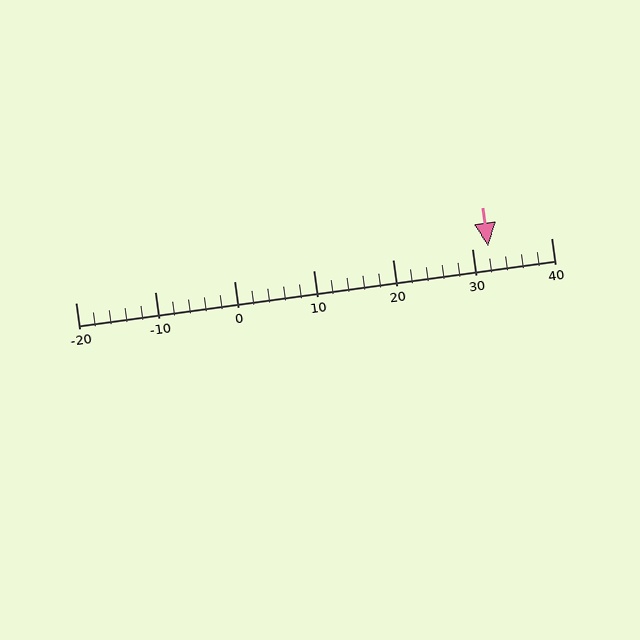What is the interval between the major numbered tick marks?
The major tick marks are spaced 10 units apart.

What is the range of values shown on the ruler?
The ruler shows values from -20 to 40.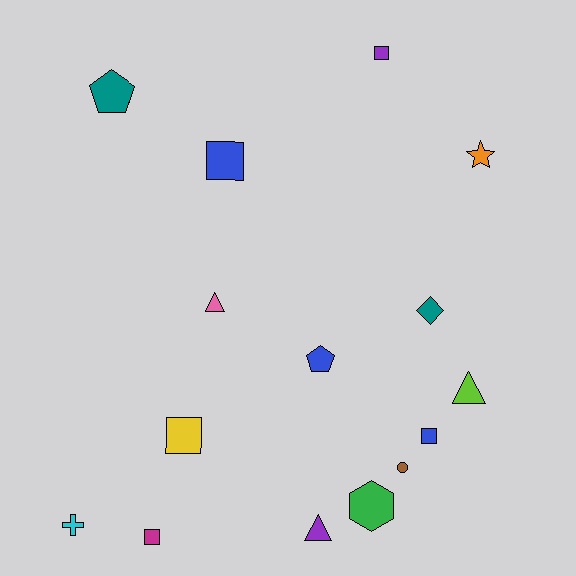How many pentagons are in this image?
There are 2 pentagons.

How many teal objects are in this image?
There are 2 teal objects.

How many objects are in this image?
There are 15 objects.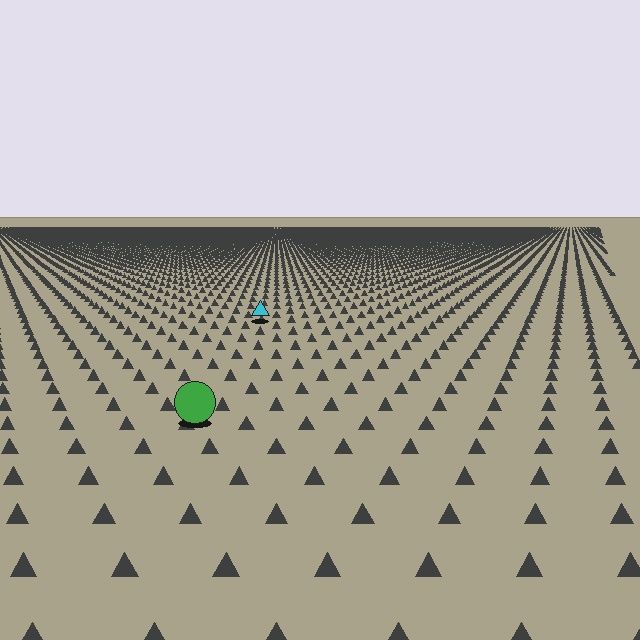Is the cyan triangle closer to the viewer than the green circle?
No. The green circle is closer — you can tell from the texture gradient: the ground texture is coarser near it.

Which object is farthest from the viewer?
The cyan triangle is farthest from the viewer. It appears smaller and the ground texture around it is denser.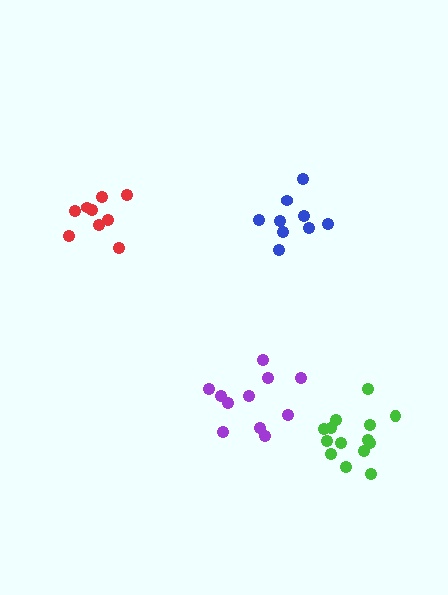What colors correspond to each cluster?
The clusters are colored: green, blue, red, purple.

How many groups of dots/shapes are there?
There are 4 groups.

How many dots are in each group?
Group 1: 14 dots, Group 2: 9 dots, Group 3: 10 dots, Group 4: 11 dots (44 total).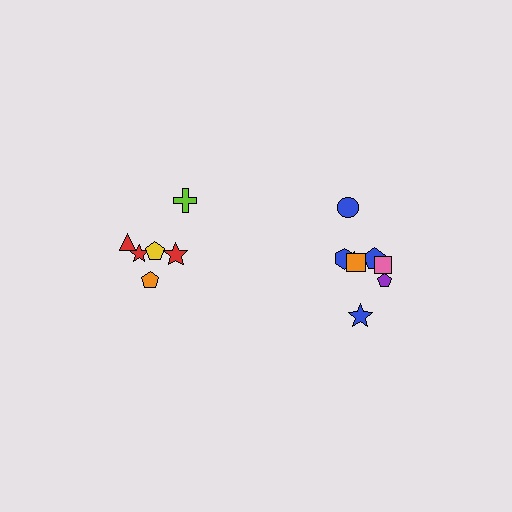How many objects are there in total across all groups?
There are 14 objects.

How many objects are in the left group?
There are 6 objects.